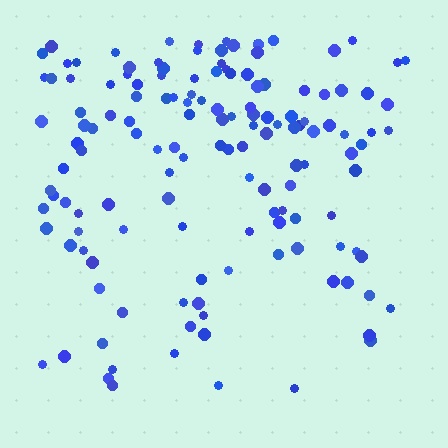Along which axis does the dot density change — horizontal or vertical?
Vertical.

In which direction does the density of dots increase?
From bottom to top, with the top side densest.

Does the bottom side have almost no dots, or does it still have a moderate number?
Still a moderate number, just noticeably fewer than the top.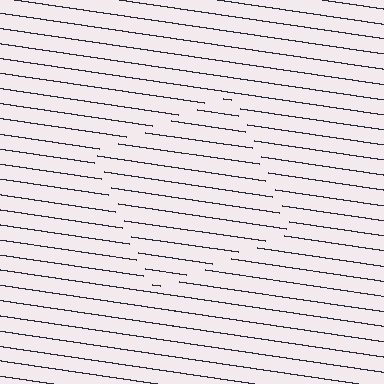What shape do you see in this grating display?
An illusory square. The interior of the shape contains the same grating, shifted by half a period — the contour is defined by the phase discontinuity where line-ends from the inner and outer gratings abut.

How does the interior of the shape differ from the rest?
The interior of the shape contains the same grating, shifted by half a period — the contour is defined by the phase discontinuity where line-ends from the inner and outer gratings abut.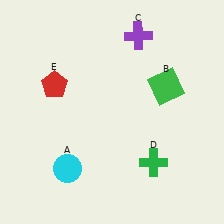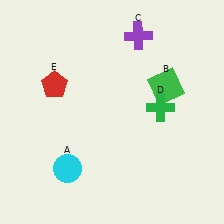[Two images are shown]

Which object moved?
The green cross (D) moved up.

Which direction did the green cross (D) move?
The green cross (D) moved up.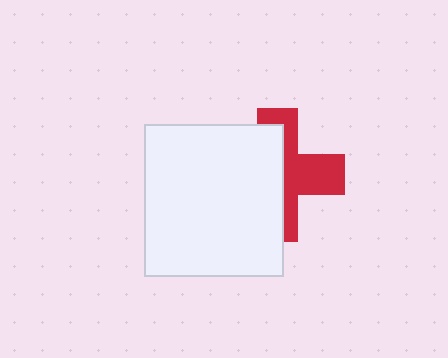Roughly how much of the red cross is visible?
About half of it is visible (roughly 46%).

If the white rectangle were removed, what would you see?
You would see the complete red cross.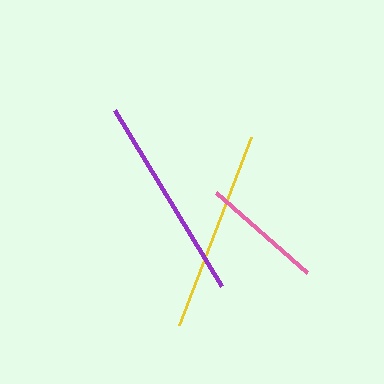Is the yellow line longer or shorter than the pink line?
The yellow line is longer than the pink line.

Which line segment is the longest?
The purple line is the longest at approximately 206 pixels.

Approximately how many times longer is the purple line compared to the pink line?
The purple line is approximately 1.7 times the length of the pink line.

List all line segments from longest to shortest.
From longest to shortest: purple, yellow, pink.